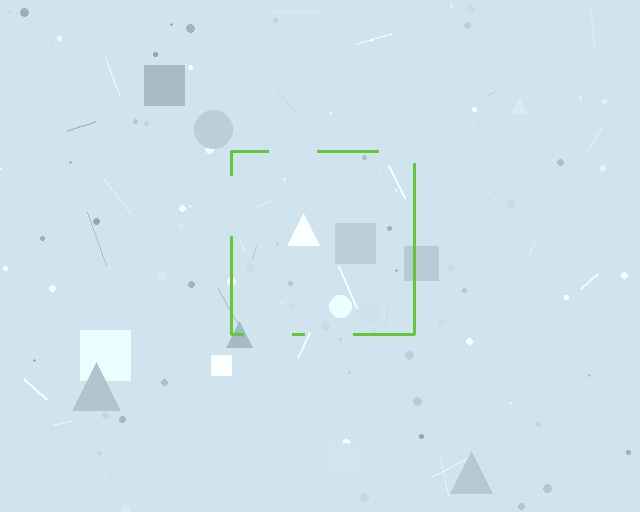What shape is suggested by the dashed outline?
The dashed outline suggests a square.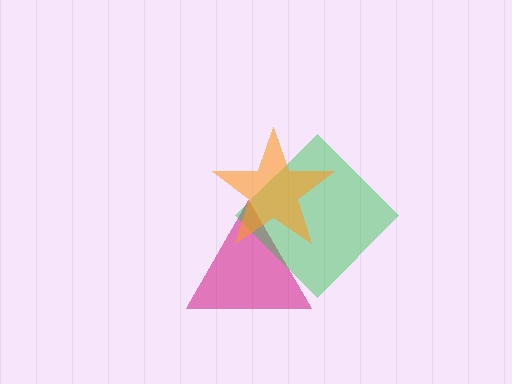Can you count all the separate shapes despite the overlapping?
Yes, there are 3 separate shapes.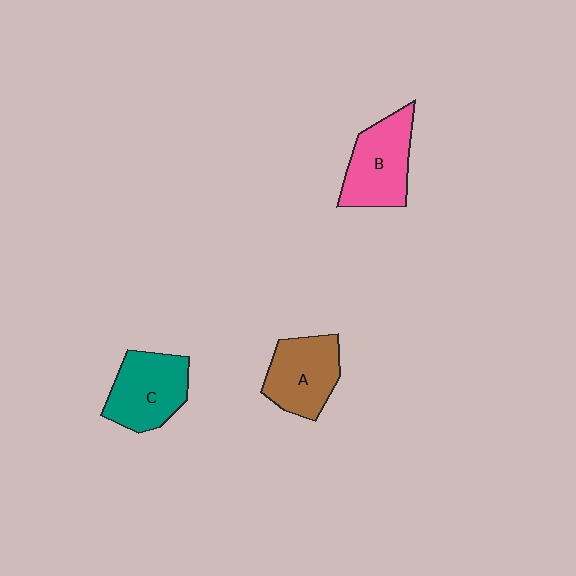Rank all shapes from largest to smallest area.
From largest to smallest: B (pink), C (teal), A (brown).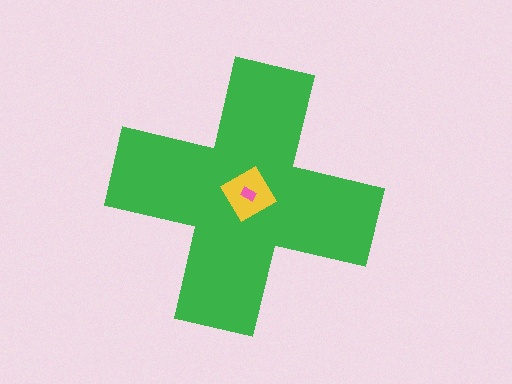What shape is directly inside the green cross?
The yellow diamond.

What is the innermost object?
The pink rectangle.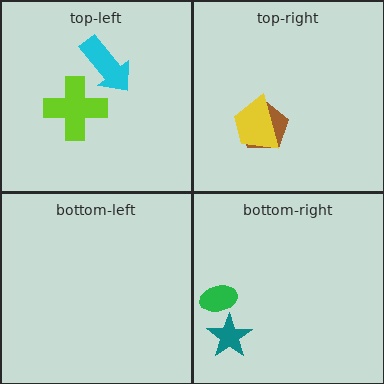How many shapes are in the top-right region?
2.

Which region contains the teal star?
The bottom-right region.